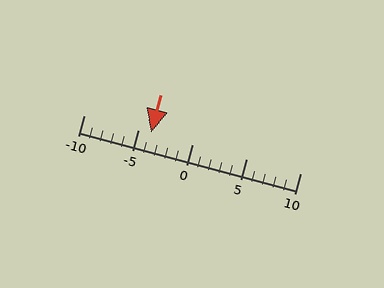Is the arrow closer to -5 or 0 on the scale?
The arrow is closer to -5.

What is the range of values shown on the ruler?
The ruler shows values from -10 to 10.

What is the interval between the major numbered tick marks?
The major tick marks are spaced 5 units apart.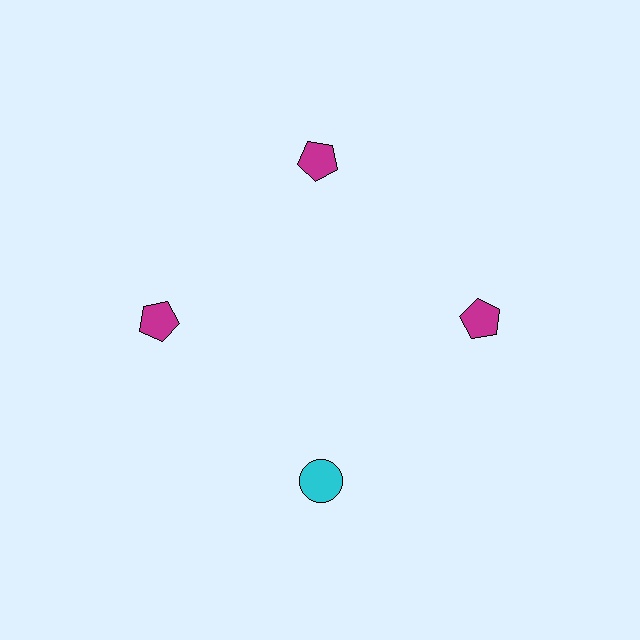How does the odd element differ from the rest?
It differs in both color (cyan instead of magenta) and shape (circle instead of pentagon).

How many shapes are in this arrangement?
There are 4 shapes arranged in a ring pattern.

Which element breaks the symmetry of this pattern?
The cyan circle at roughly the 6 o'clock position breaks the symmetry. All other shapes are magenta pentagons.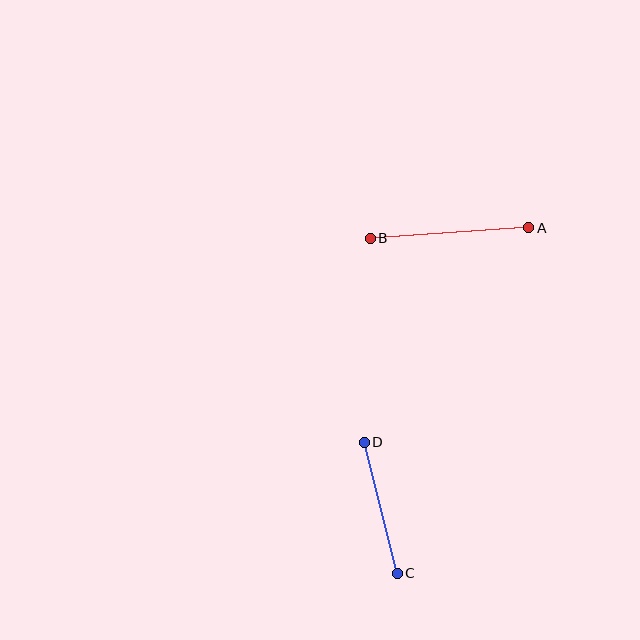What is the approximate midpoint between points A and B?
The midpoint is at approximately (449, 233) pixels.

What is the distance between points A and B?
The distance is approximately 159 pixels.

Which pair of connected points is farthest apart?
Points A and B are farthest apart.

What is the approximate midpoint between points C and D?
The midpoint is at approximately (381, 508) pixels.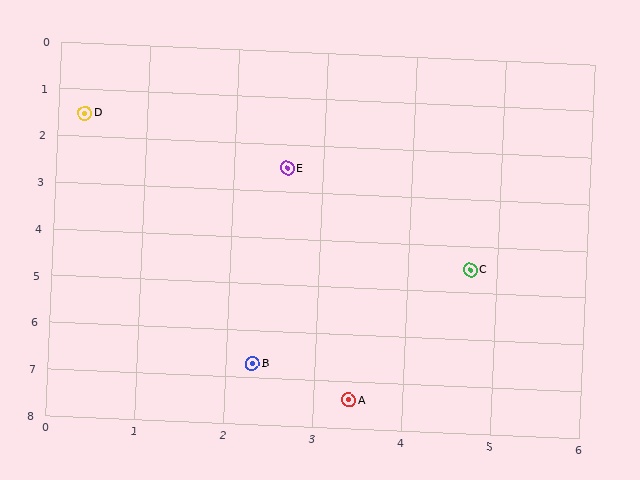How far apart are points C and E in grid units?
Points C and E are about 2.9 grid units apart.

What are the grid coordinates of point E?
Point E is at approximately (2.6, 2.5).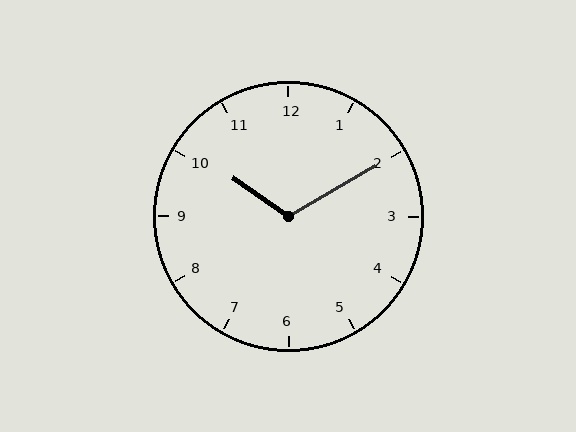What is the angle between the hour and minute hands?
Approximately 115 degrees.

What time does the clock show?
10:10.